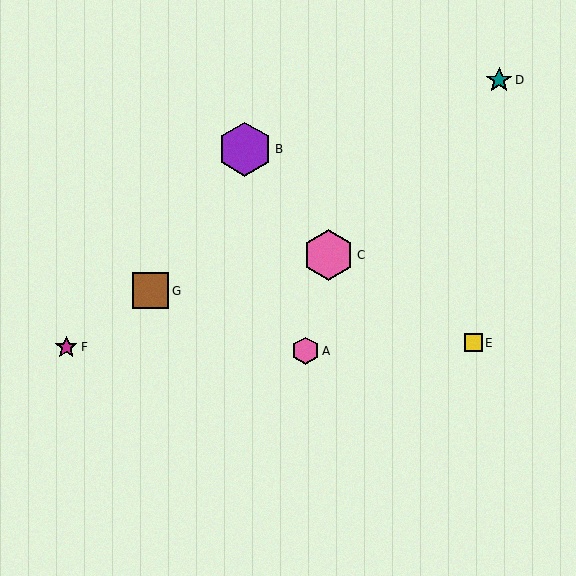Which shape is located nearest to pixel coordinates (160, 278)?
The brown square (labeled G) at (150, 291) is nearest to that location.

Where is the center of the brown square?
The center of the brown square is at (150, 291).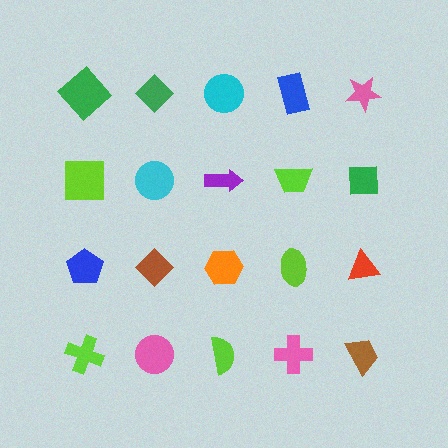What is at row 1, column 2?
A green diamond.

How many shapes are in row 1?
5 shapes.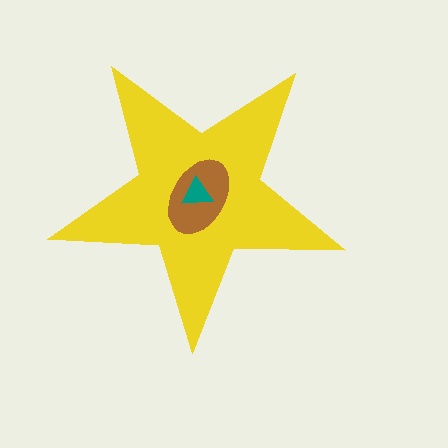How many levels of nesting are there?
3.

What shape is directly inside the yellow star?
The brown ellipse.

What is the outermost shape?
The yellow star.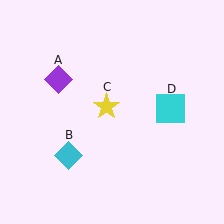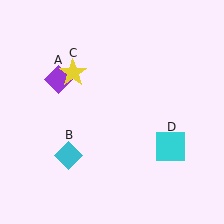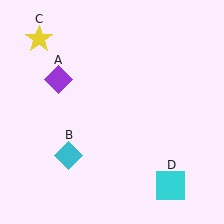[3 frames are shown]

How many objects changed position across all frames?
2 objects changed position: yellow star (object C), cyan square (object D).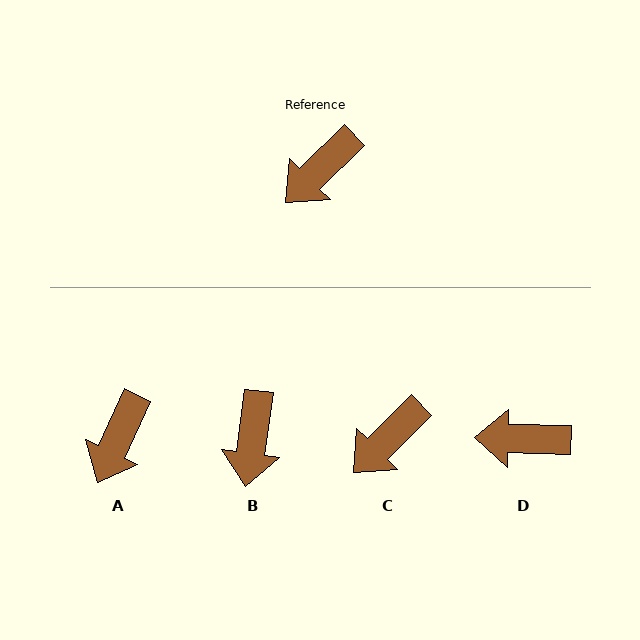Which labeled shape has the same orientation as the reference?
C.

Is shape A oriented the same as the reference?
No, it is off by about 20 degrees.